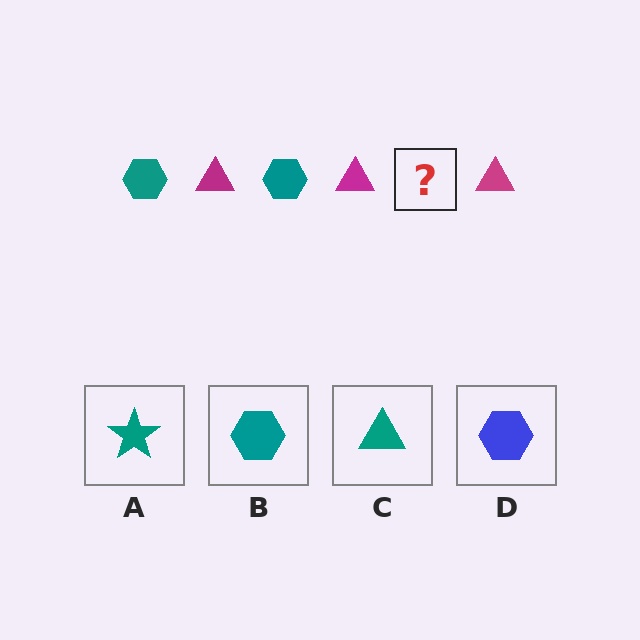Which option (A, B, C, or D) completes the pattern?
B.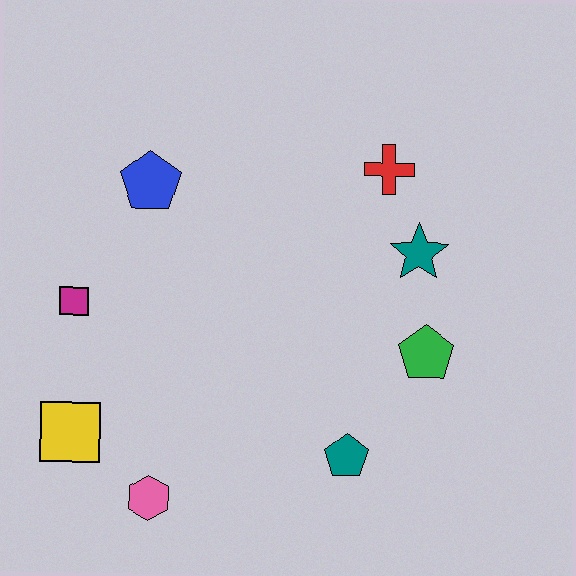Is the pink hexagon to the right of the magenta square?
Yes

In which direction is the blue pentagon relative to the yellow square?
The blue pentagon is above the yellow square.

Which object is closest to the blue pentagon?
The magenta square is closest to the blue pentagon.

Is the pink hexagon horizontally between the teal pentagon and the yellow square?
Yes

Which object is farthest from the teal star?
The yellow square is farthest from the teal star.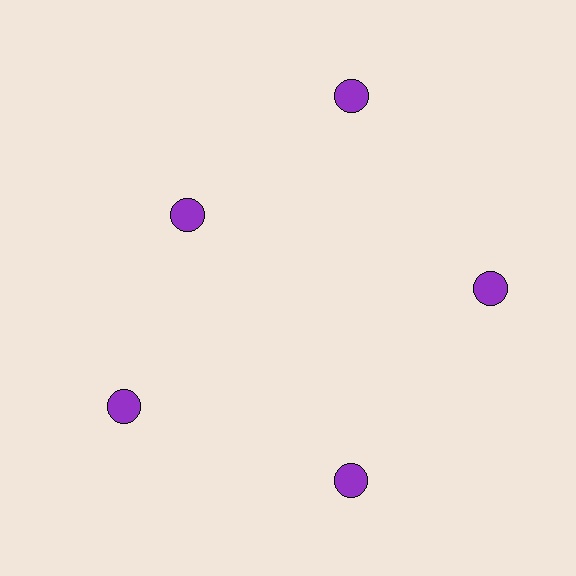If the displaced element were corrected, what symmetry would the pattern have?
It would have 5-fold rotational symmetry — the pattern would map onto itself every 72 degrees.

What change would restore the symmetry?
The symmetry would be restored by moving it outward, back onto the ring so that all 5 circles sit at equal angles and equal distance from the center.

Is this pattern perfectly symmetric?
No. The 5 purple circles are arranged in a ring, but one element near the 10 o'clock position is pulled inward toward the center, breaking the 5-fold rotational symmetry.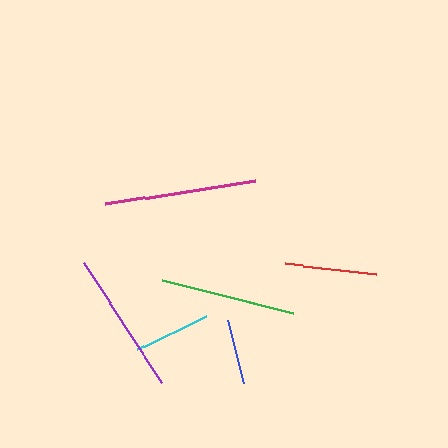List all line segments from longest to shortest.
From longest to shortest: magenta, purple, green, red, cyan, blue.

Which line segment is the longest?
The magenta line is the longest at approximately 152 pixels.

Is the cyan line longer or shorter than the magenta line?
The magenta line is longer than the cyan line.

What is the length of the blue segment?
The blue segment is approximately 65 pixels long.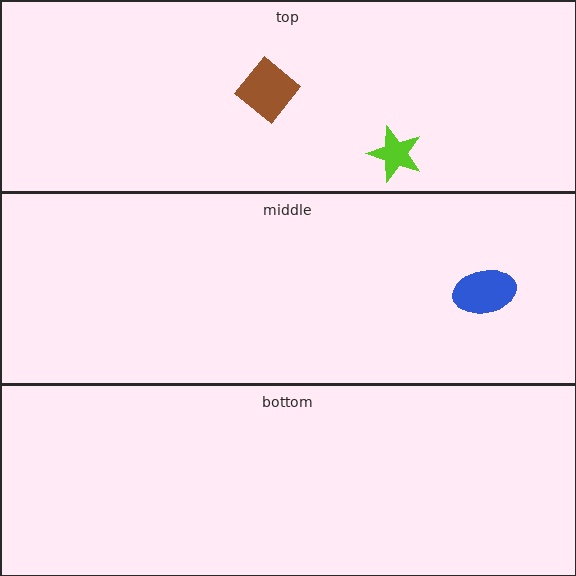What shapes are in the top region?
The brown diamond, the lime star.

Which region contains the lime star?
The top region.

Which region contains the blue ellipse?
The middle region.